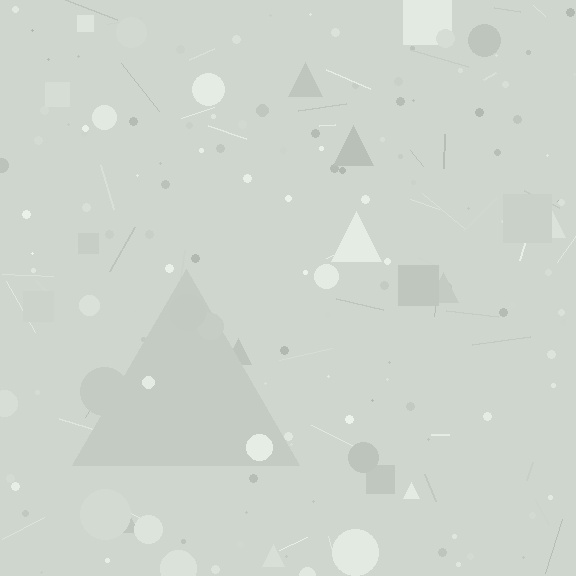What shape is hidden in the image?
A triangle is hidden in the image.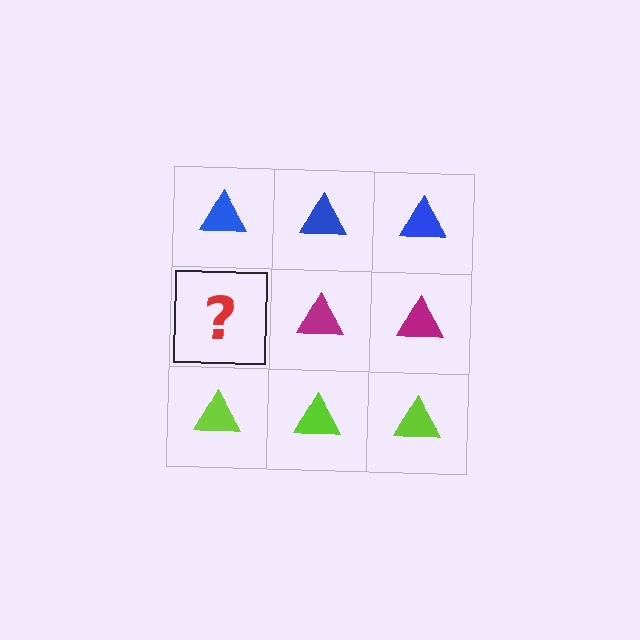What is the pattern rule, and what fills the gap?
The rule is that each row has a consistent color. The gap should be filled with a magenta triangle.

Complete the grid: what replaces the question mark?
The question mark should be replaced with a magenta triangle.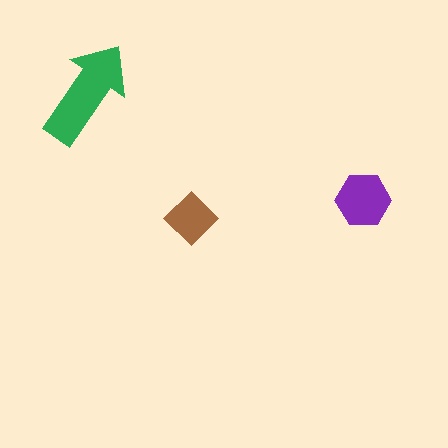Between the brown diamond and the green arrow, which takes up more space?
The green arrow.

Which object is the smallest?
The brown diamond.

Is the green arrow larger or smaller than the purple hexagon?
Larger.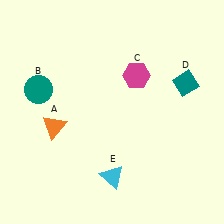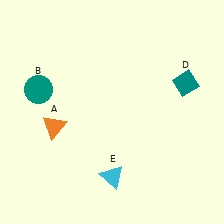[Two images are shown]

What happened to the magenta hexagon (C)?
The magenta hexagon (C) was removed in Image 2. It was in the top-right area of Image 1.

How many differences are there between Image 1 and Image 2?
There is 1 difference between the two images.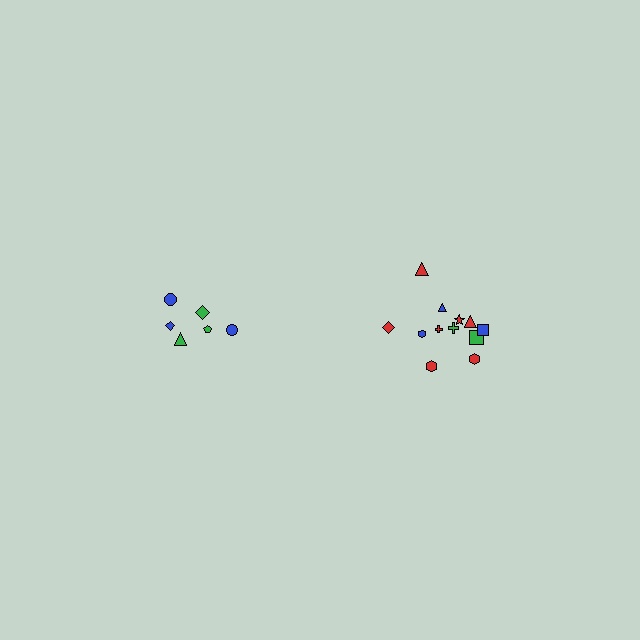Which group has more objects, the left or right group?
The right group.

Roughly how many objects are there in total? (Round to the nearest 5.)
Roughly 20 objects in total.